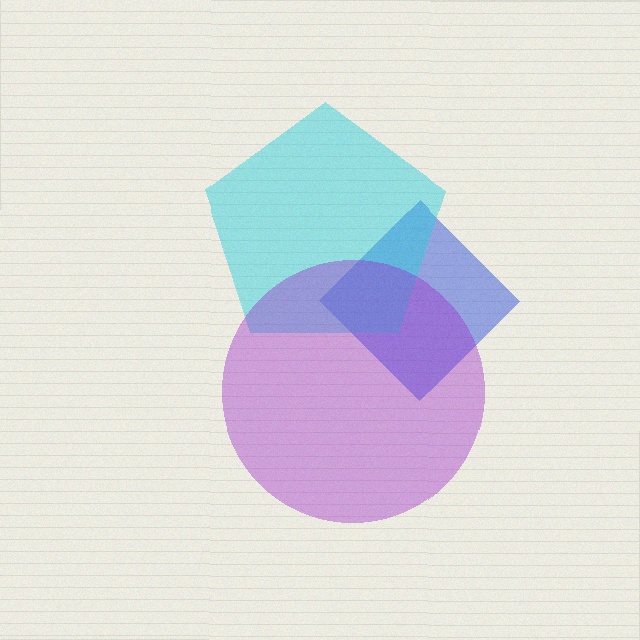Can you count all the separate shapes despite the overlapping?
Yes, there are 3 separate shapes.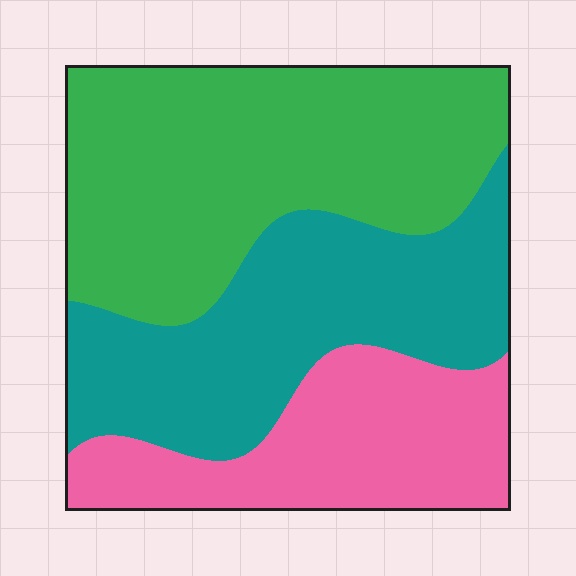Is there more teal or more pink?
Teal.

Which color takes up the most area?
Green, at roughly 40%.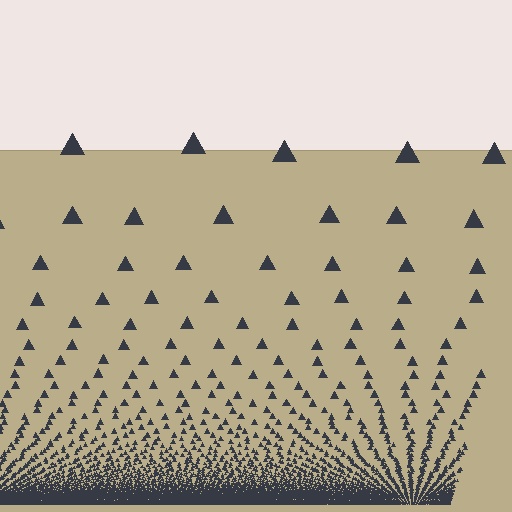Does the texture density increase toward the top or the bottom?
Density increases toward the bottom.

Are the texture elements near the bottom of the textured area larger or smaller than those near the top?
Smaller. The gradient is inverted — elements near the bottom are smaller and denser.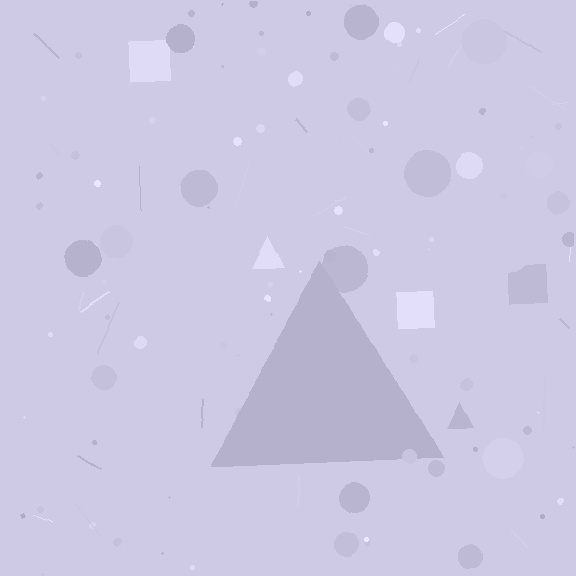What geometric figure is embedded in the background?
A triangle is embedded in the background.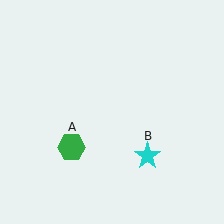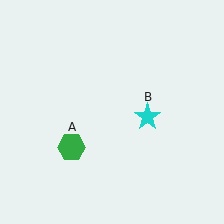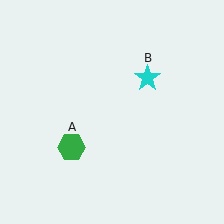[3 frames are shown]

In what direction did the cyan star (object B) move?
The cyan star (object B) moved up.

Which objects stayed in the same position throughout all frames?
Green hexagon (object A) remained stationary.